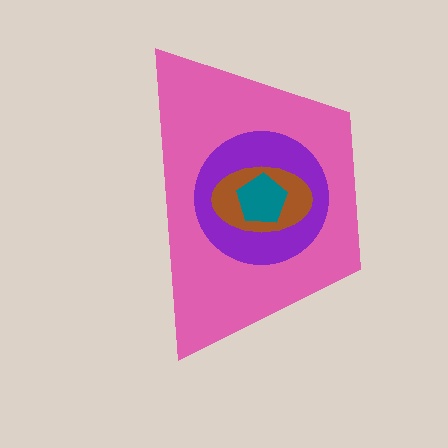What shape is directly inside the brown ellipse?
The teal pentagon.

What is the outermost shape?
The pink trapezoid.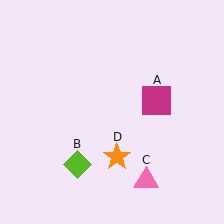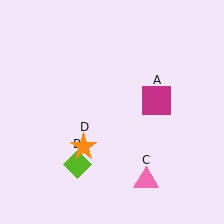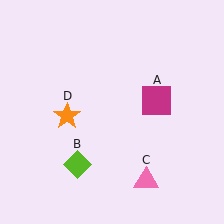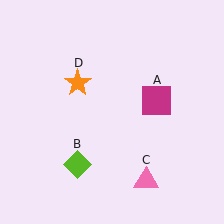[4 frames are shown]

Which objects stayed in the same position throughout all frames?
Magenta square (object A) and lime diamond (object B) and pink triangle (object C) remained stationary.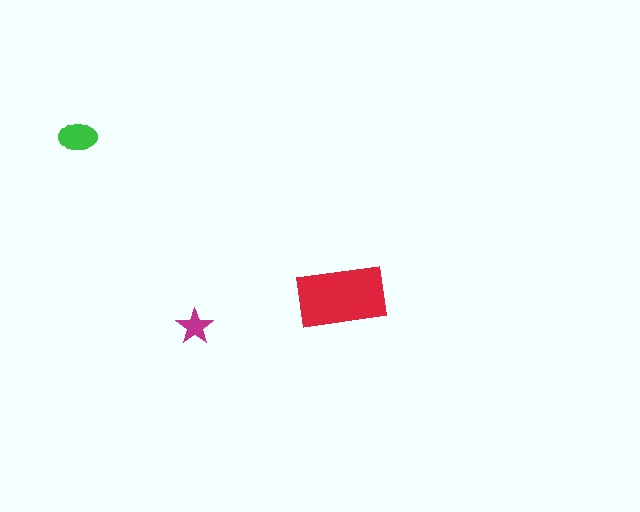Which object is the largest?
The red rectangle.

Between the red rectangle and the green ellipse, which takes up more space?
The red rectangle.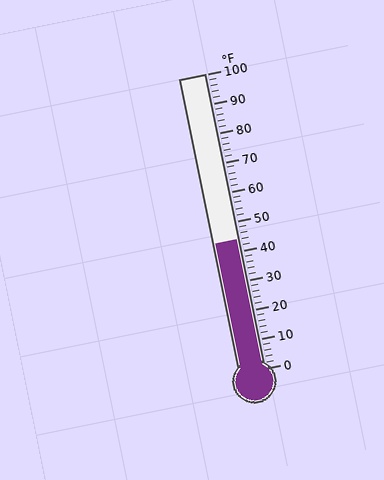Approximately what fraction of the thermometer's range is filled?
The thermometer is filled to approximately 45% of its range.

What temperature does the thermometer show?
The thermometer shows approximately 44°F.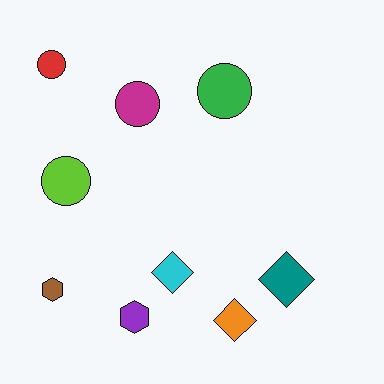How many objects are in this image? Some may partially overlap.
There are 9 objects.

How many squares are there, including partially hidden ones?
There are no squares.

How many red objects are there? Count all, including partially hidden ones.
There is 1 red object.